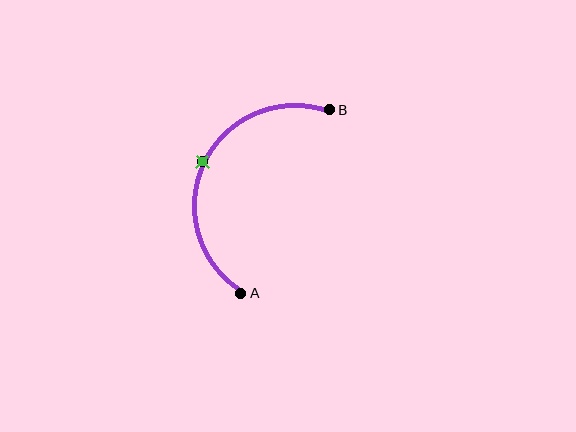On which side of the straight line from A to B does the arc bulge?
The arc bulges to the left of the straight line connecting A and B.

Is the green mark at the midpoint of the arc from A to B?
Yes. The green mark lies on the arc at equal arc-length from both A and B — it is the arc midpoint.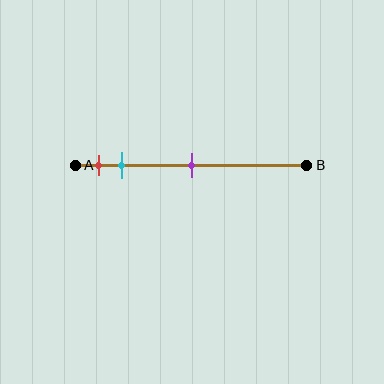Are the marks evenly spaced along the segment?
No, the marks are not evenly spaced.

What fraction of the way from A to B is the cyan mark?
The cyan mark is approximately 20% (0.2) of the way from A to B.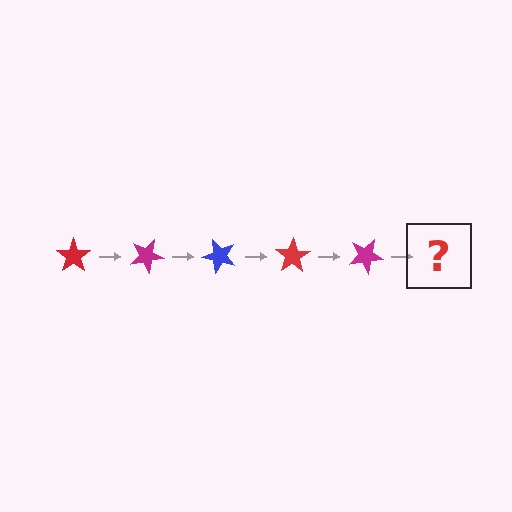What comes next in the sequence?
The next element should be a blue star, rotated 125 degrees from the start.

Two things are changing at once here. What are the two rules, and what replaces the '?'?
The two rules are that it rotates 25 degrees each step and the color cycles through red, magenta, and blue. The '?' should be a blue star, rotated 125 degrees from the start.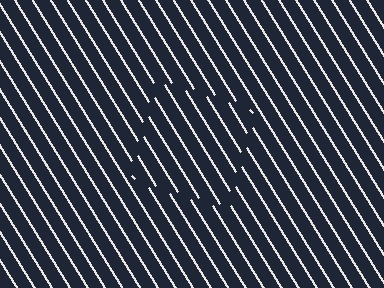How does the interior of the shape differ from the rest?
The interior of the shape contains the same grating, shifted by half a period — the contour is defined by the phase discontinuity where line-ends from the inner and outer gratings abut.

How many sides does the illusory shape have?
4 sides — the line-ends trace a square.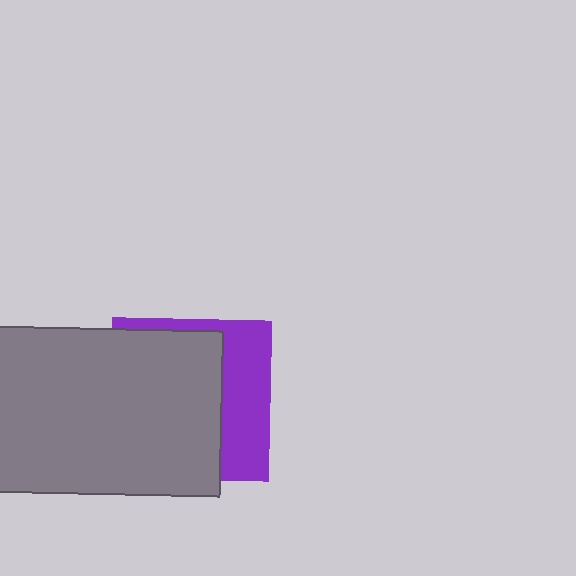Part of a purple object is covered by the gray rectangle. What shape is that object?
It is a square.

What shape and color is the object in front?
The object in front is a gray rectangle.